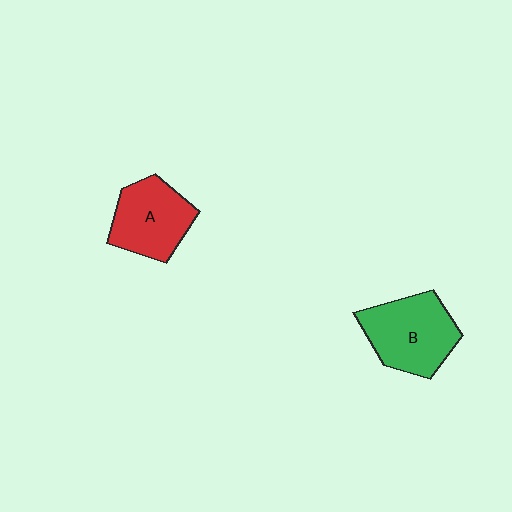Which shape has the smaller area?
Shape A (red).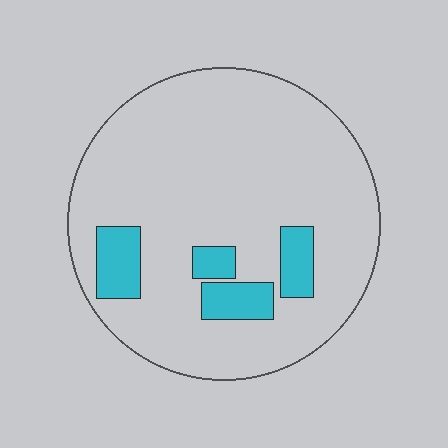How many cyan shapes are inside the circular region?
4.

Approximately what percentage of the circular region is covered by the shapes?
Approximately 15%.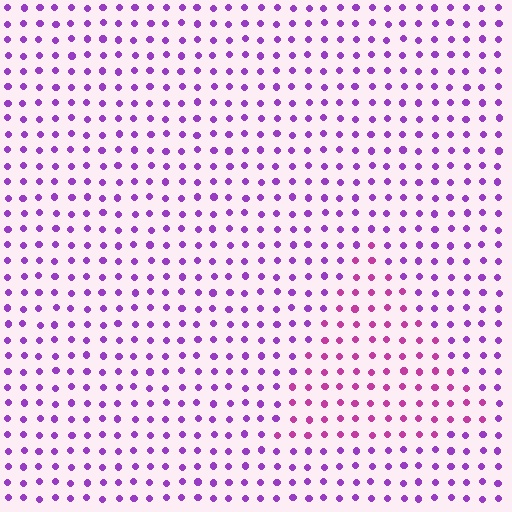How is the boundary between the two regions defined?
The boundary is defined purely by a slight shift in hue (about 34 degrees). Spacing, size, and orientation are identical on both sides.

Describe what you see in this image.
The image is filled with small purple elements in a uniform arrangement. A triangle-shaped region is visible where the elements are tinted to a slightly different hue, forming a subtle color boundary.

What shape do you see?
I see a triangle.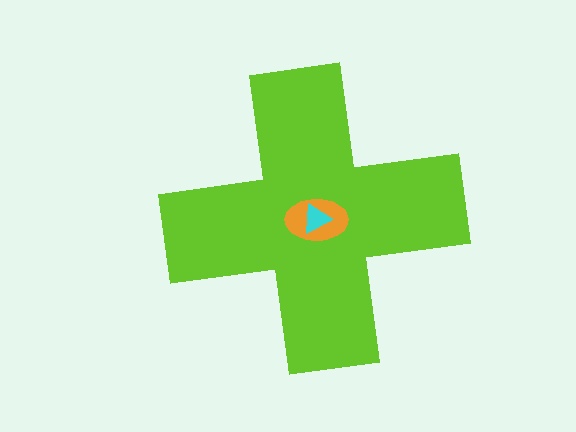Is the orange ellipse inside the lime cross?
Yes.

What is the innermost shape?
The cyan triangle.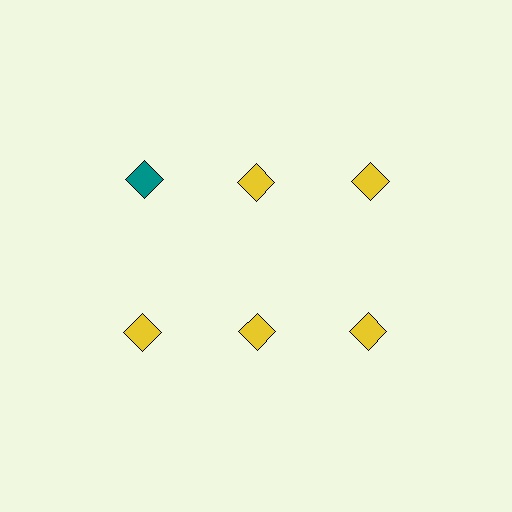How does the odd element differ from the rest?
It has a different color: teal instead of yellow.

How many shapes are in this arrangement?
There are 6 shapes arranged in a grid pattern.